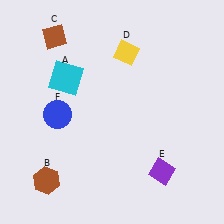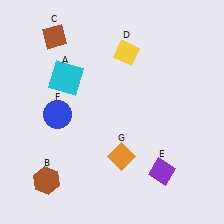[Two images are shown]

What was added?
An orange diamond (G) was added in Image 2.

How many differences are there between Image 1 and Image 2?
There is 1 difference between the two images.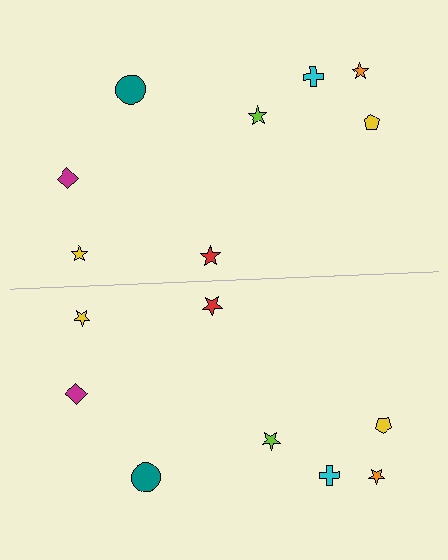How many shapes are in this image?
There are 16 shapes in this image.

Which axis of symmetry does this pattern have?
The pattern has a horizontal axis of symmetry running through the center of the image.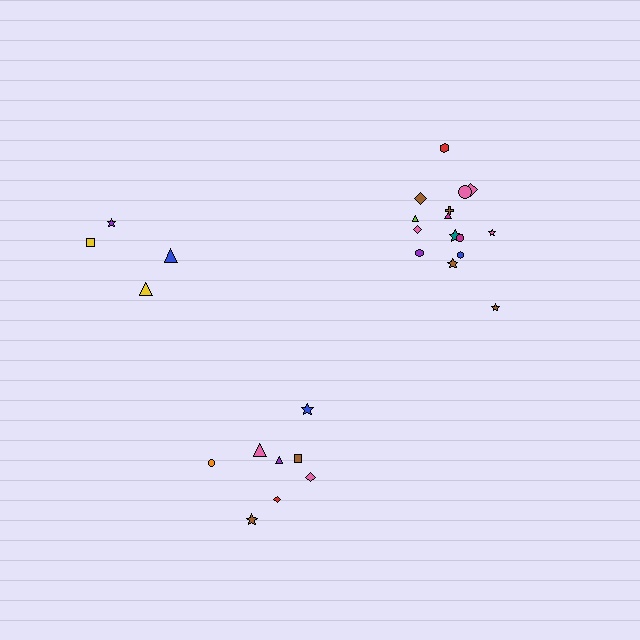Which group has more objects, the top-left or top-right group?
The top-right group.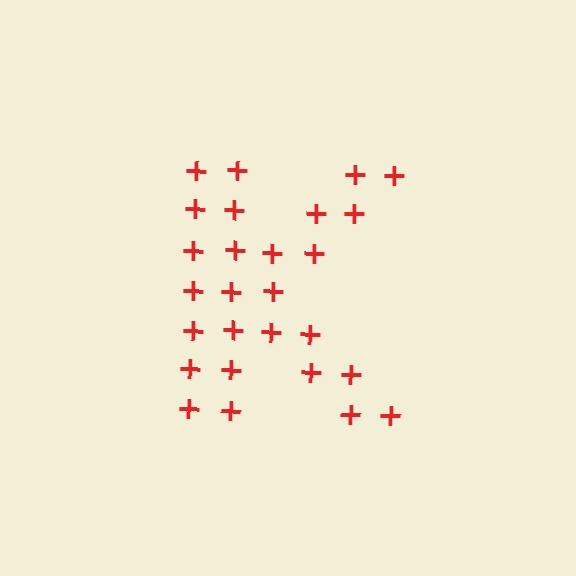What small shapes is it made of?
It is made of small plus signs.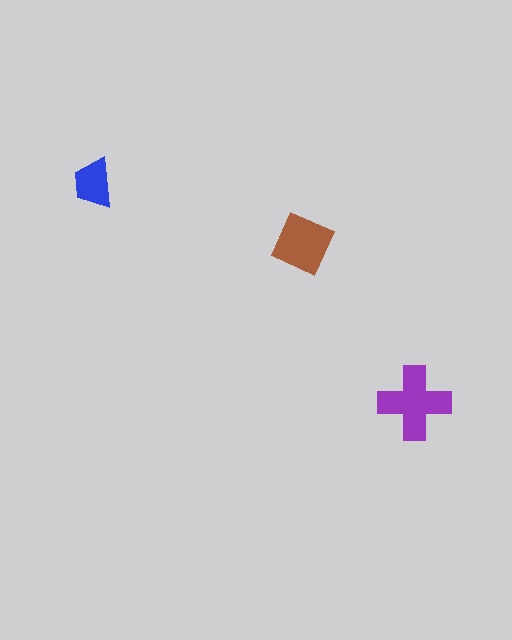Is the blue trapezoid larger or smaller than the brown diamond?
Smaller.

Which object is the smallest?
The blue trapezoid.